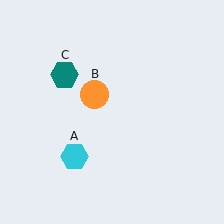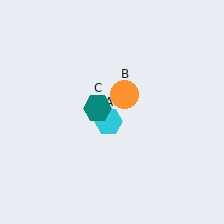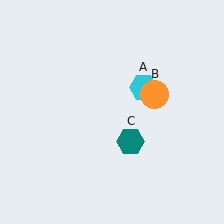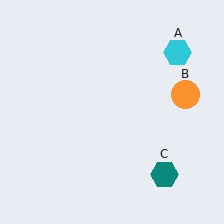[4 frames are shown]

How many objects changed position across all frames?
3 objects changed position: cyan hexagon (object A), orange circle (object B), teal hexagon (object C).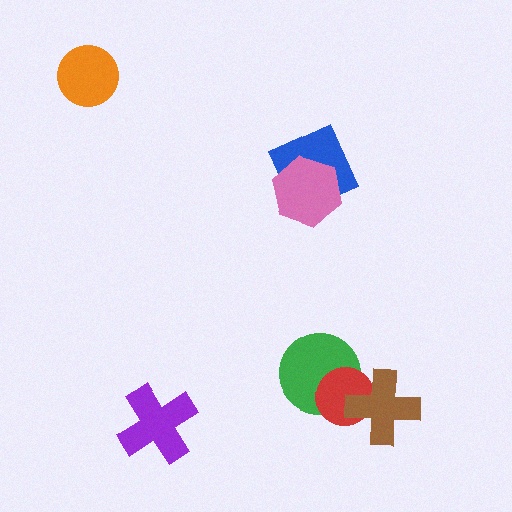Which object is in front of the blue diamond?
The pink hexagon is in front of the blue diamond.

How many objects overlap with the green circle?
1 object overlaps with the green circle.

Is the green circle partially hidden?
Yes, it is partially covered by another shape.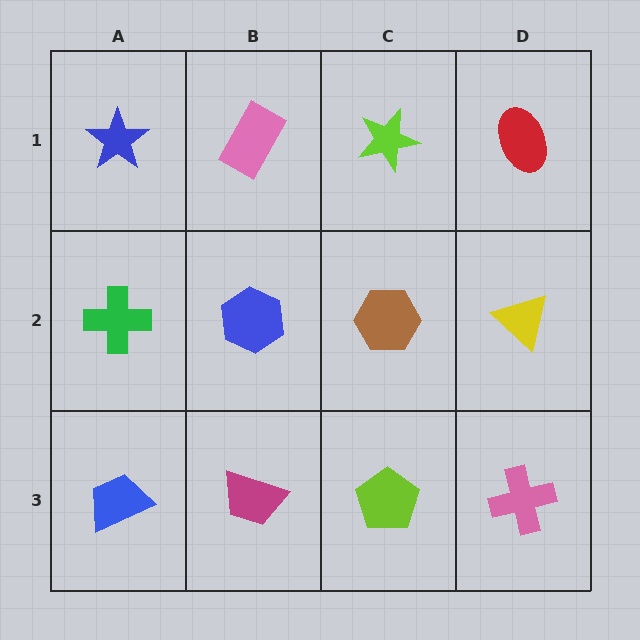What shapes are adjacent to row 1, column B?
A blue hexagon (row 2, column B), a blue star (row 1, column A), a lime star (row 1, column C).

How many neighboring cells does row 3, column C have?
3.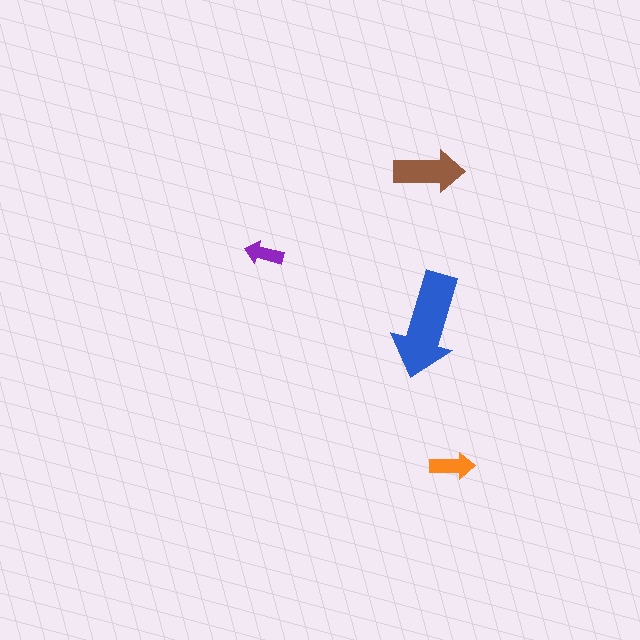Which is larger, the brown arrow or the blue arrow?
The blue one.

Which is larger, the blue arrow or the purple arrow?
The blue one.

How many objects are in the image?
There are 4 objects in the image.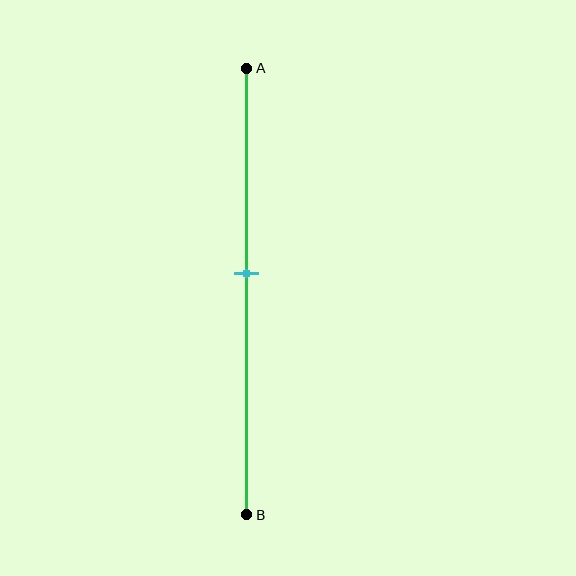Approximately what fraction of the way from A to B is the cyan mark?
The cyan mark is approximately 45% of the way from A to B.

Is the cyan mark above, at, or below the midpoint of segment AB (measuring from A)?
The cyan mark is above the midpoint of segment AB.